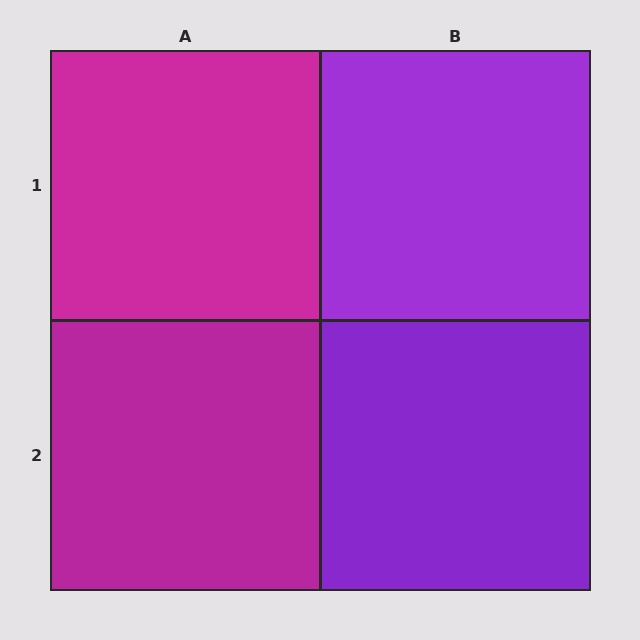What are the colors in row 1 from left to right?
Magenta, purple.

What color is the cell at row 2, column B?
Purple.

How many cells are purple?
2 cells are purple.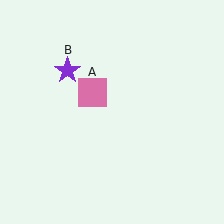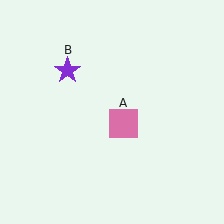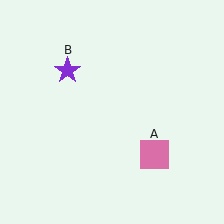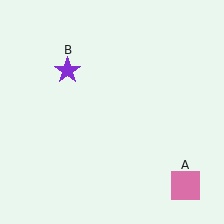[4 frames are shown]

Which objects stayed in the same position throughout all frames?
Purple star (object B) remained stationary.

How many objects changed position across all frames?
1 object changed position: pink square (object A).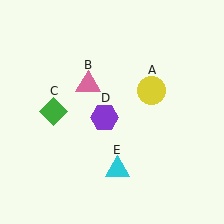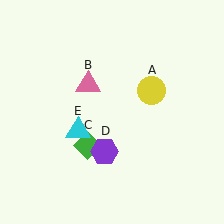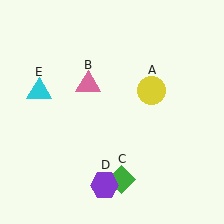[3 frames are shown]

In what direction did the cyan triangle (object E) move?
The cyan triangle (object E) moved up and to the left.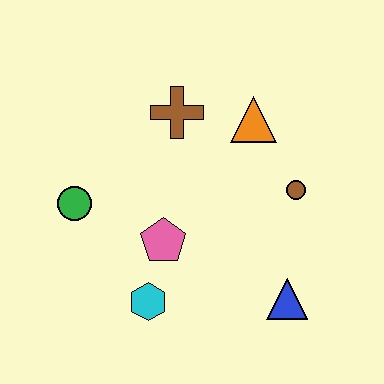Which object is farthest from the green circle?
The blue triangle is farthest from the green circle.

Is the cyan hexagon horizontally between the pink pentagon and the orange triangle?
No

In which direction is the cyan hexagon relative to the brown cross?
The cyan hexagon is below the brown cross.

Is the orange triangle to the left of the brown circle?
Yes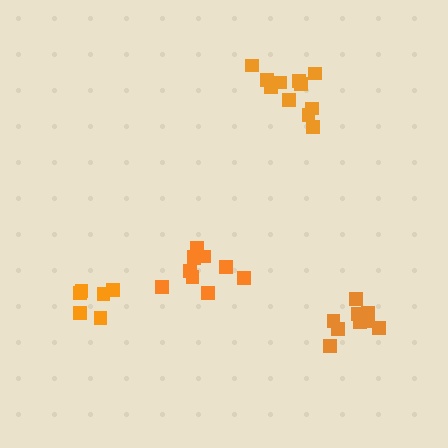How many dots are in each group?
Group 1: 9 dots, Group 2: 11 dots, Group 3: 6 dots, Group 4: 10 dots (36 total).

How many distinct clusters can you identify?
There are 4 distinct clusters.